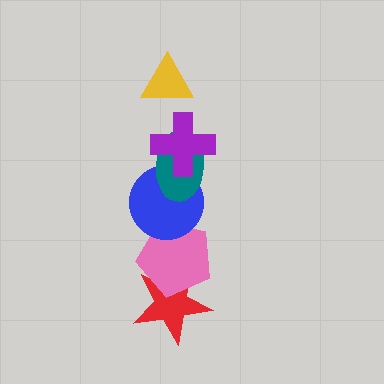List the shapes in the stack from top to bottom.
From top to bottom: the yellow triangle, the purple cross, the teal ellipse, the blue circle, the pink pentagon, the red star.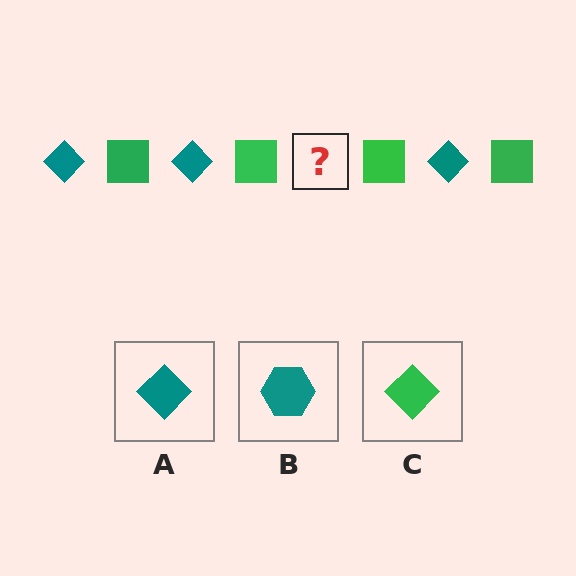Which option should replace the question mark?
Option A.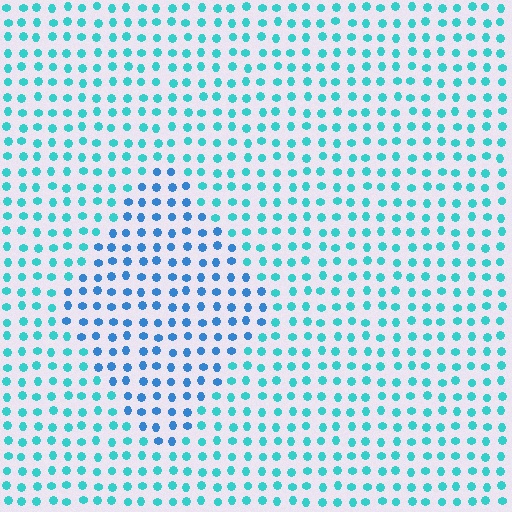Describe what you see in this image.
The image is filled with small cyan elements in a uniform arrangement. A diamond-shaped region is visible where the elements are tinted to a slightly different hue, forming a subtle color boundary.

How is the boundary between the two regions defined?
The boundary is defined purely by a slight shift in hue (about 31 degrees). Spacing, size, and orientation are identical on both sides.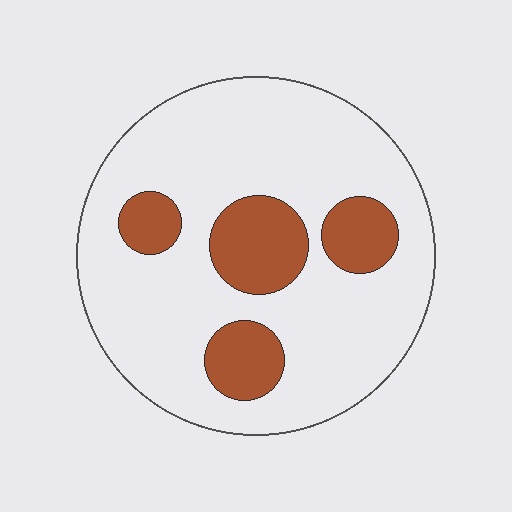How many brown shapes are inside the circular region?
4.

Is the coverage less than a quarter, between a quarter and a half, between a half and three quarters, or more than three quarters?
Less than a quarter.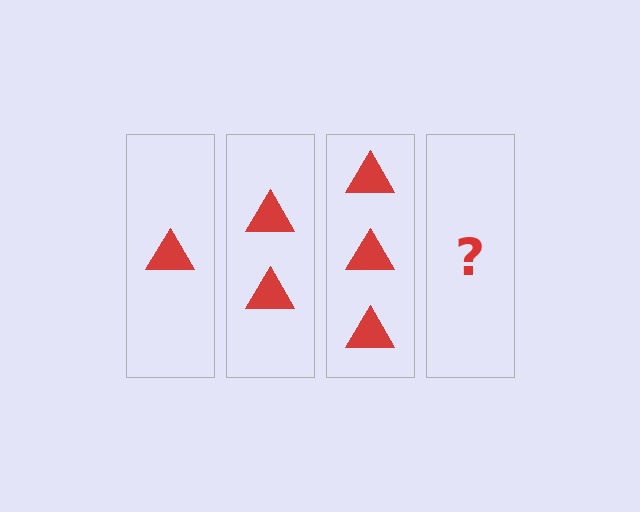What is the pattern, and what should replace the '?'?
The pattern is that each step adds one more triangle. The '?' should be 4 triangles.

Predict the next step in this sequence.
The next step is 4 triangles.